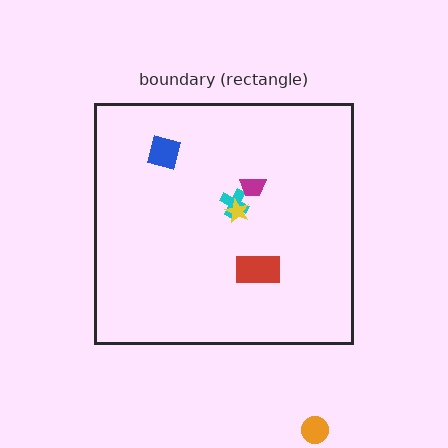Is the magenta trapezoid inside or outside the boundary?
Inside.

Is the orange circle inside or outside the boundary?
Outside.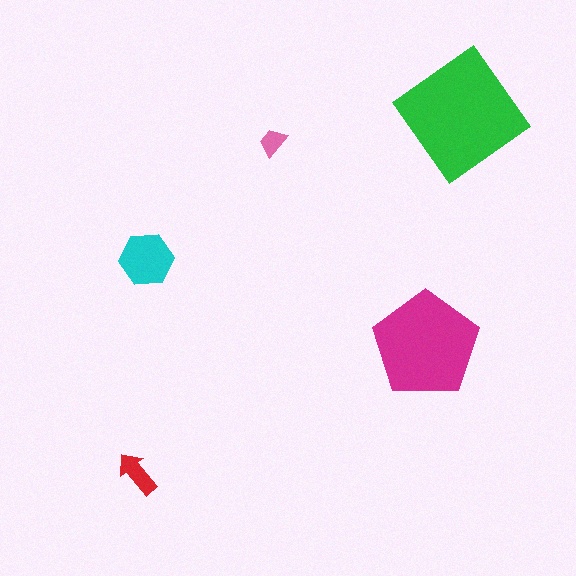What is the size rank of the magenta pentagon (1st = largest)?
2nd.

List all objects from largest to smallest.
The green diamond, the magenta pentagon, the cyan hexagon, the red arrow, the pink trapezoid.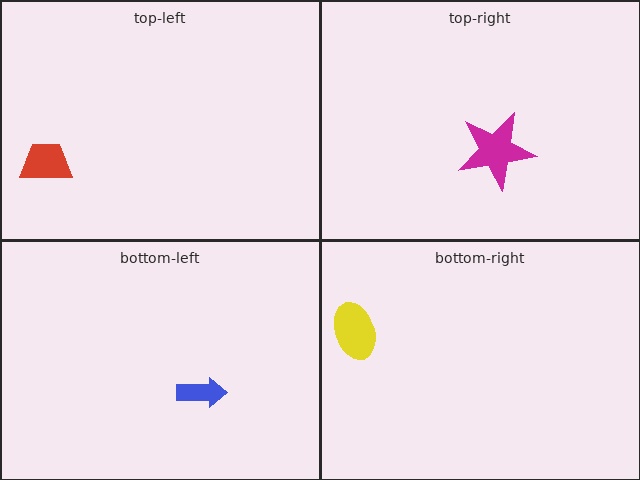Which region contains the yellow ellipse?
The bottom-right region.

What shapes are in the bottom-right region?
The yellow ellipse.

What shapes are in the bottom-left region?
The blue arrow.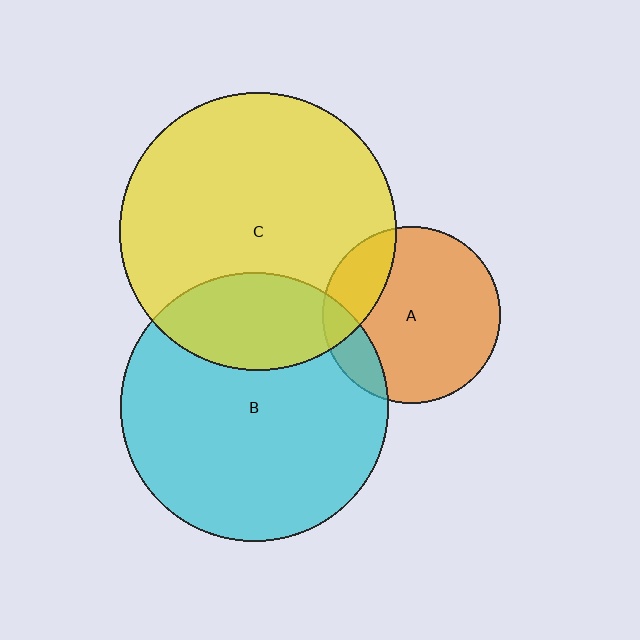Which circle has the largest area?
Circle C (yellow).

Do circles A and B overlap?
Yes.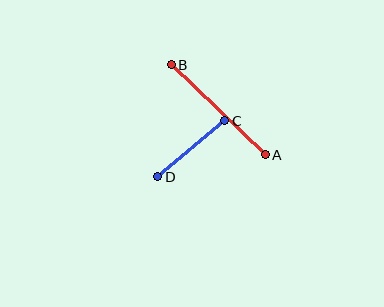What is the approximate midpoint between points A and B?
The midpoint is at approximately (218, 110) pixels.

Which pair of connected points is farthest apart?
Points A and B are farthest apart.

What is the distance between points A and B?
The distance is approximately 130 pixels.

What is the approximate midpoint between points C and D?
The midpoint is at approximately (191, 149) pixels.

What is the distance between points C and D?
The distance is approximately 88 pixels.